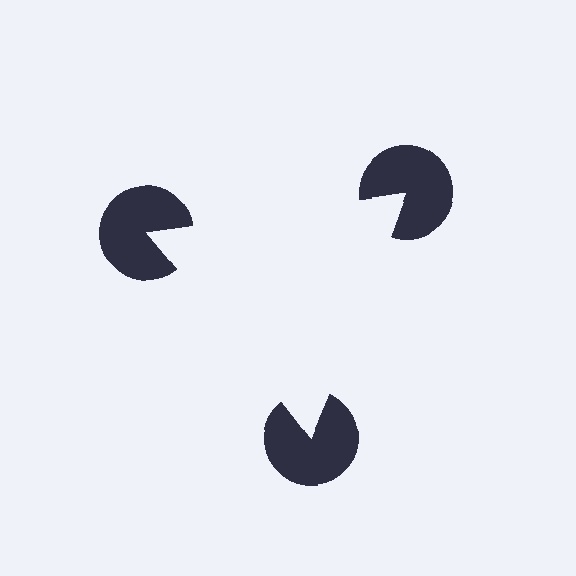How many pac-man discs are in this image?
There are 3 — one at each vertex of the illusory triangle.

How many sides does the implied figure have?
3 sides.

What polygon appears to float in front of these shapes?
An illusory triangle — its edges are inferred from the aligned wedge cuts in the pac-man discs, not physically drawn.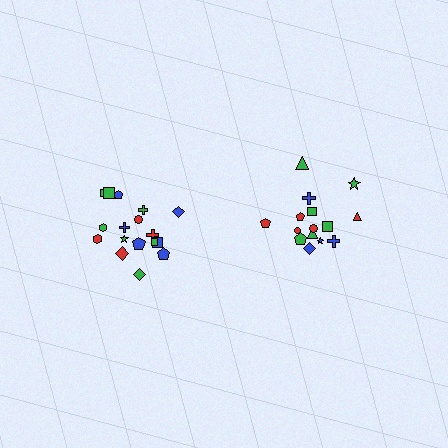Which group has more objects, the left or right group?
The left group.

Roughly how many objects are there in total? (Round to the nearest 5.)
Roughly 35 objects in total.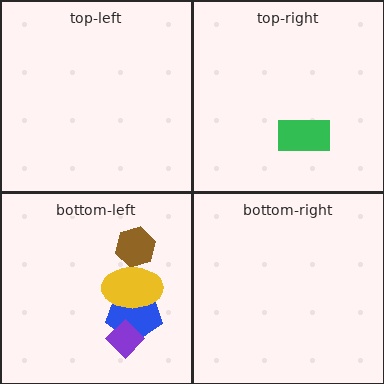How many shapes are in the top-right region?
1.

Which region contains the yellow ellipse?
The bottom-left region.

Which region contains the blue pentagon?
The bottom-left region.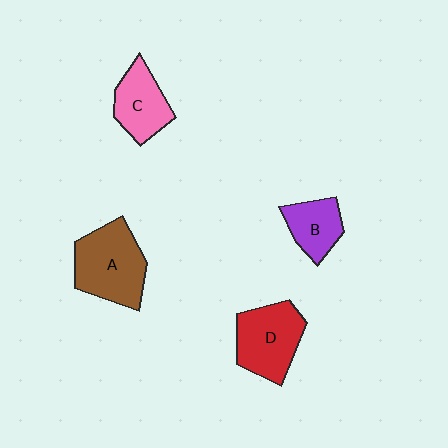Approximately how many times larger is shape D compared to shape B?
Approximately 1.5 times.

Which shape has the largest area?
Shape A (brown).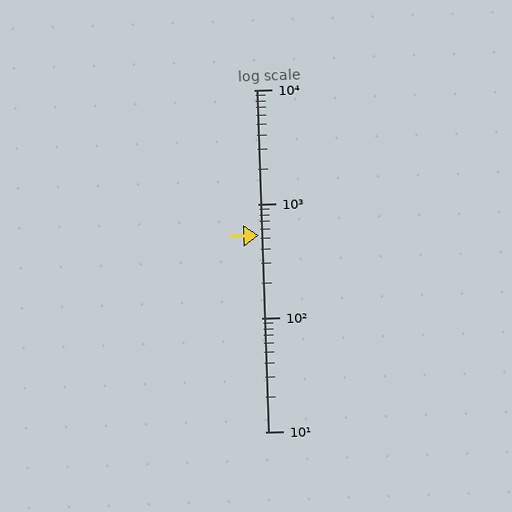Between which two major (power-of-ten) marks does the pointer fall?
The pointer is between 100 and 1000.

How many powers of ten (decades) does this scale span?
The scale spans 3 decades, from 10 to 10000.